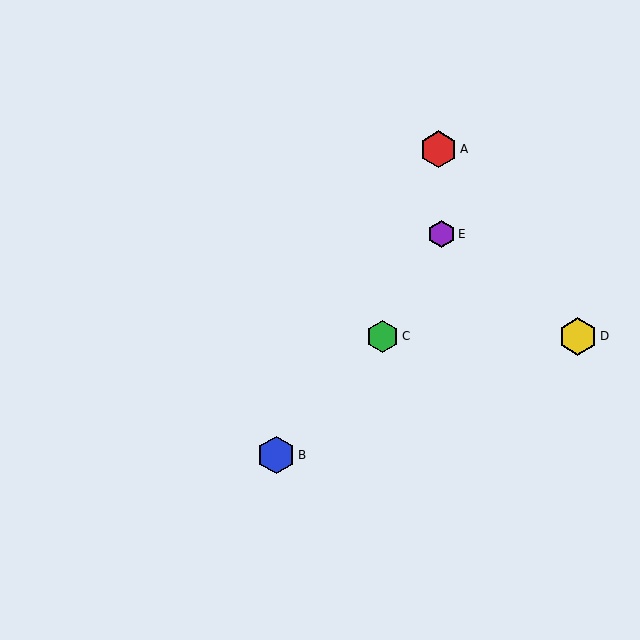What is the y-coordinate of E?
Object E is at y≈234.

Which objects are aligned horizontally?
Objects C, D are aligned horizontally.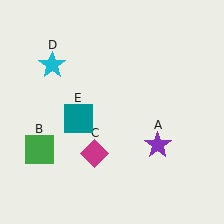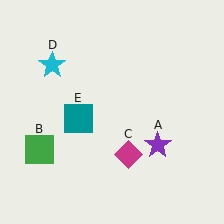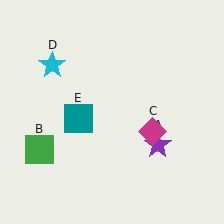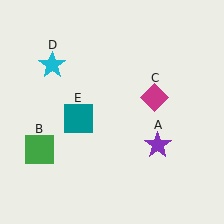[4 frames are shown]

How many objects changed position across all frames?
1 object changed position: magenta diamond (object C).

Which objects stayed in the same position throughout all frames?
Purple star (object A) and green square (object B) and cyan star (object D) and teal square (object E) remained stationary.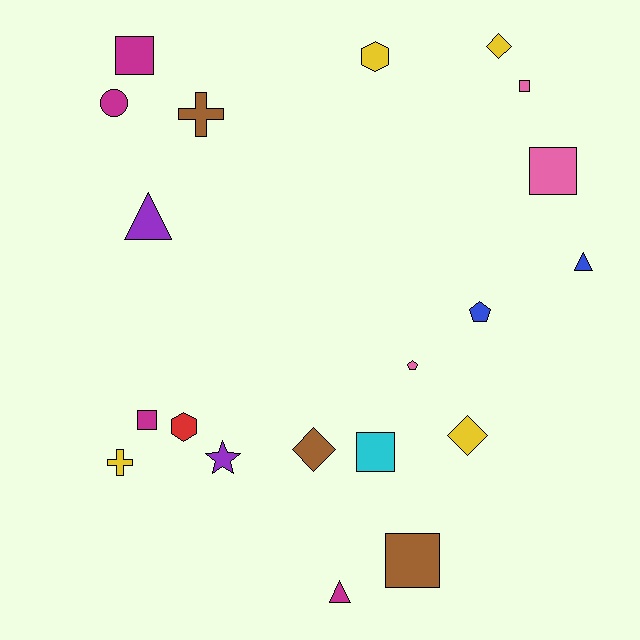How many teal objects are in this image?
There are no teal objects.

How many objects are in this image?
There are 20 objects.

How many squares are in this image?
There are 6 squares.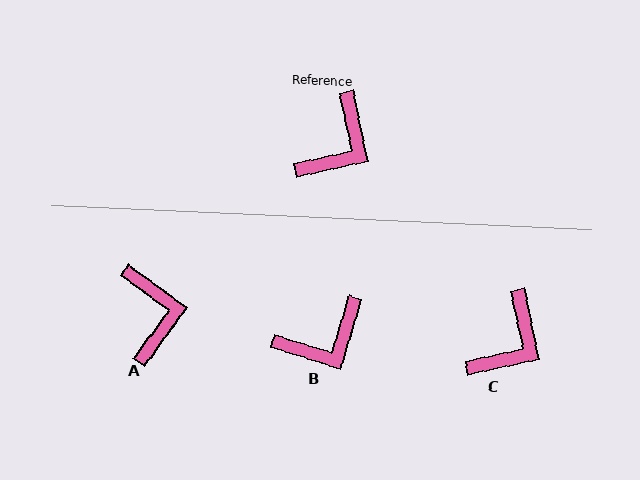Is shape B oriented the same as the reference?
No, it is off by about 29 degrees.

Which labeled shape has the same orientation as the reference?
C.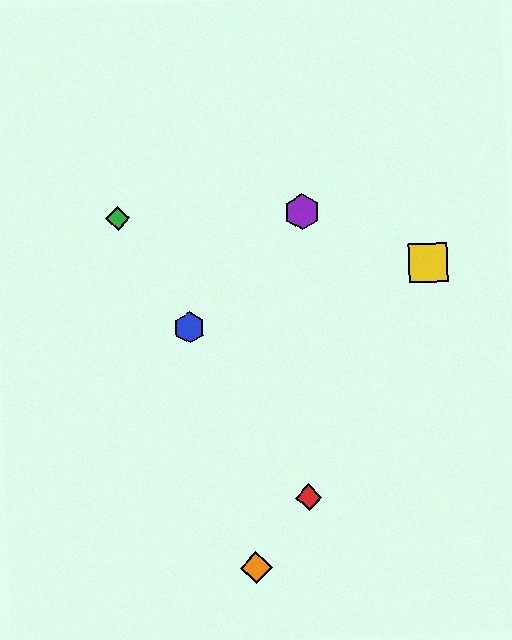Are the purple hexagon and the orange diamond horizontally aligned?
No, the purple hexagon is at y≈212 and the orange diamond is at y≈568.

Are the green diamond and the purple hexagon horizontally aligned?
Yes, both are at y≈218.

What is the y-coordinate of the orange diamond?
The orange diamond is at y≈568.